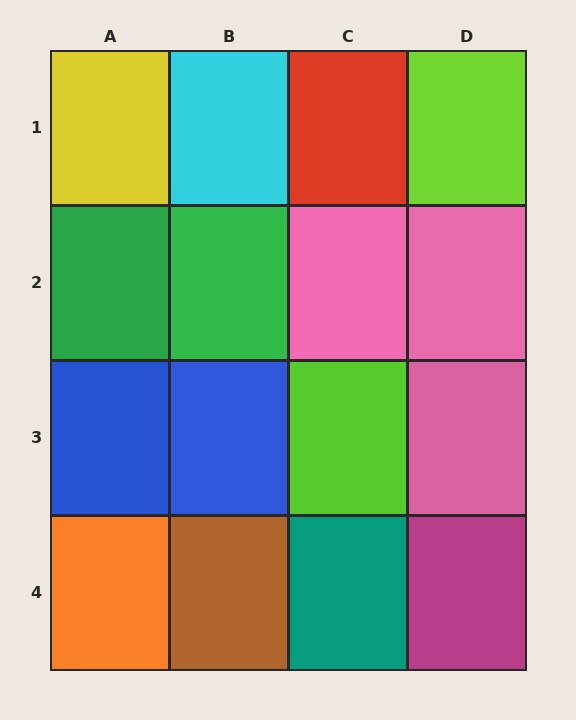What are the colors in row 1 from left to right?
Yellow, cyan, red, lime.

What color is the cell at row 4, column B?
Brown.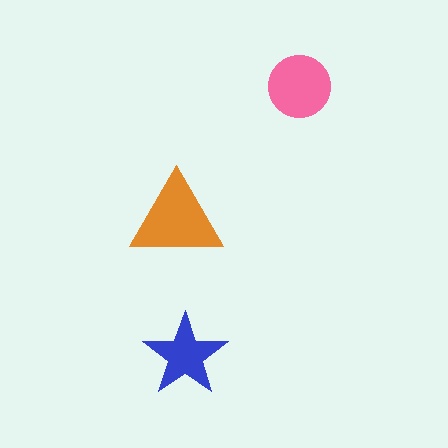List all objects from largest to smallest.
The orange triangle, the pink circle, the blue star.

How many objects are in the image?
There are 3 objects in the image.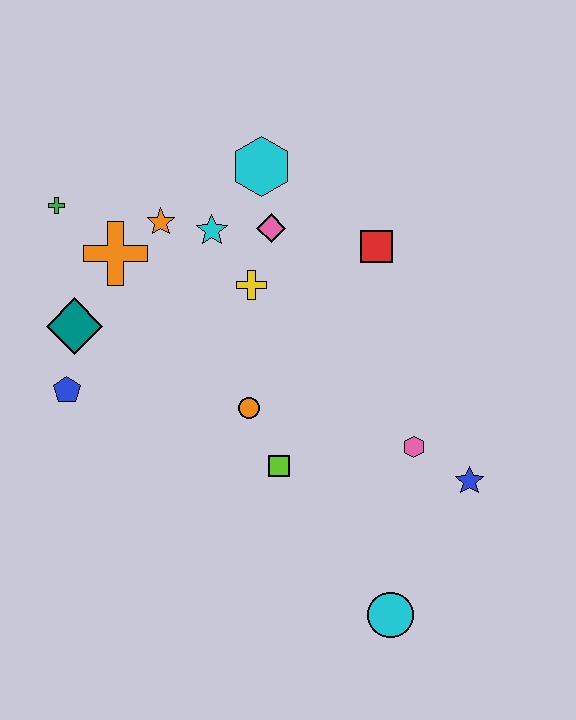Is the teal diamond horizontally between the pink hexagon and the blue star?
No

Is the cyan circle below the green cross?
Yes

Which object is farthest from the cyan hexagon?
The cyan circle is farthest from the cyan hexagon.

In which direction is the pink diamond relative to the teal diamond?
The pink diamond is to the right of the teal diamond.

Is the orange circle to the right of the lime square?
No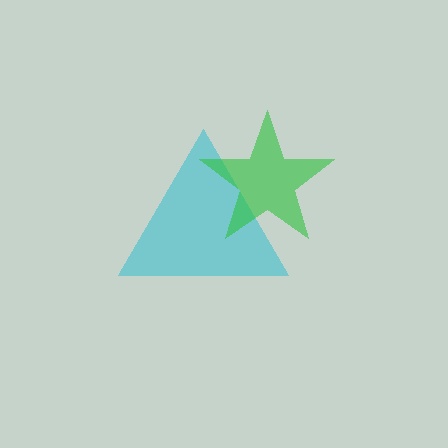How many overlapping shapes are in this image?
There are 2 overlapping shapes in the image.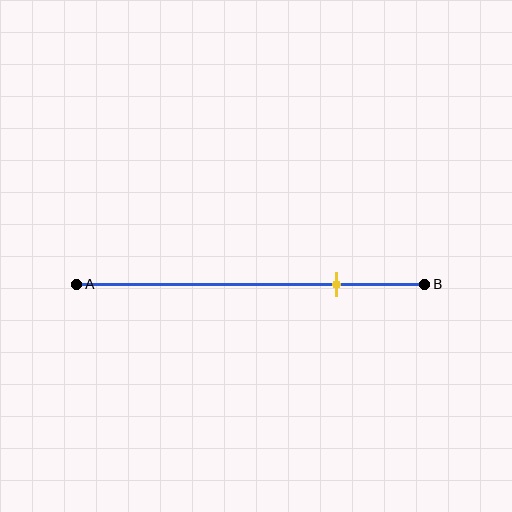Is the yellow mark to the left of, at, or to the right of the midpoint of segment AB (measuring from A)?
The yellow mark is to the right of the midpoint of segment AB.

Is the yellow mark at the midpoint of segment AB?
No, the mark is at about 75% from A, not at the 50% midpoint.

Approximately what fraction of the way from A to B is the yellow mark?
The yellow mark is approximately 75% of the way from A to B.